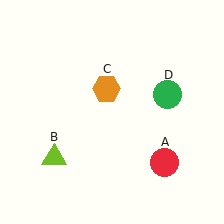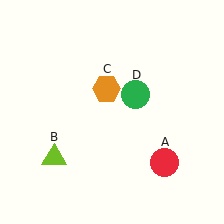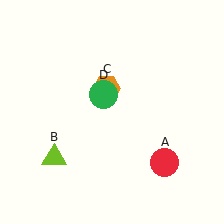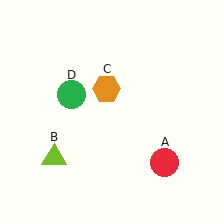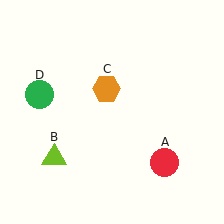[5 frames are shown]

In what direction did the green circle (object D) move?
The green circle (object D) moved left.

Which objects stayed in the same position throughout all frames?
Red circle (object A) and lime triangle (object B) and orange hexagon (object C) remained stationary.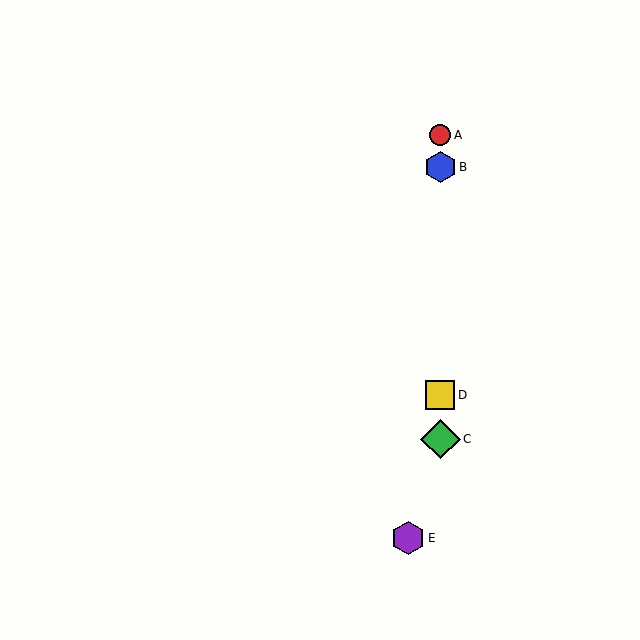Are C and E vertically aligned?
No, C is at x≈440 and E is at x≈408.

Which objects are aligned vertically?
Objects A, B, C, D are aligned vertically.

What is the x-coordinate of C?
Object C is at x≈440.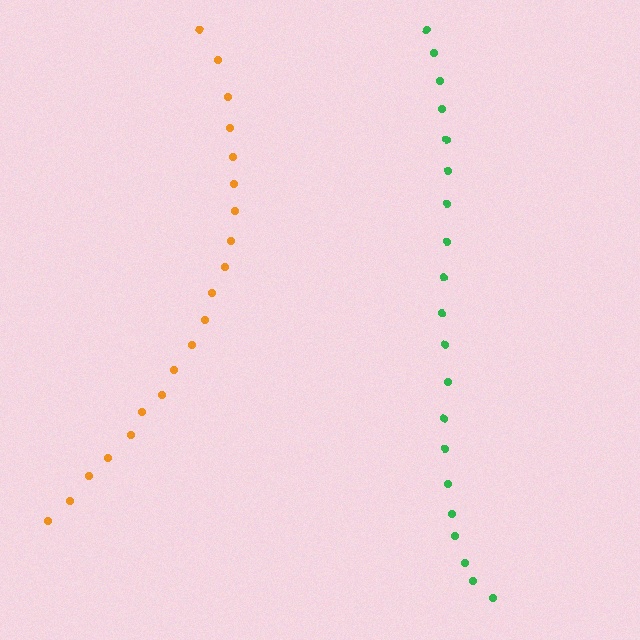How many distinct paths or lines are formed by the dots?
There are 2 distinct paths.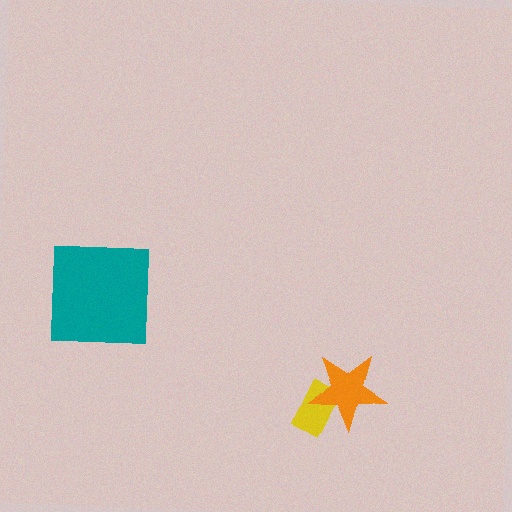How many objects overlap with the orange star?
1 object overlaps with the orange star.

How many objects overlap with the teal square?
0 objects overlap with the teal square.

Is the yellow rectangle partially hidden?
Yes, it is partially covered by another shape.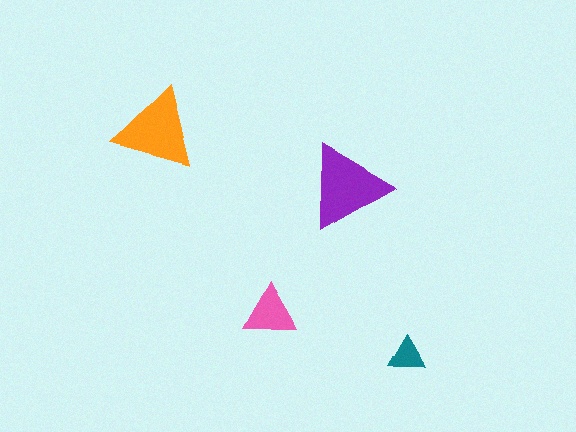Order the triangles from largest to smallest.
the purple one, the orange one, the pink one, the teal one.